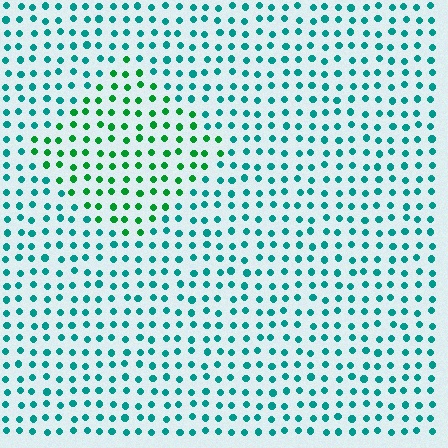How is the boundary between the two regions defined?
The boundary is defined purely by a slight shift in hue (about 38 degrees). Spacing, size, and orientation are identical on both sides.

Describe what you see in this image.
The image is filled with small teal elements in a uniform arrangement. A diamond-shaped region is visible where the elements are tinted to a slightly different hue, forming a subtle color boundary.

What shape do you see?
I see a diamond.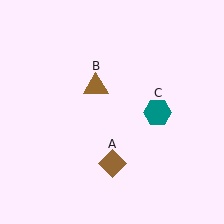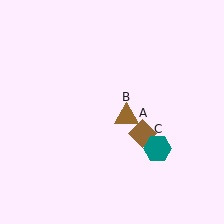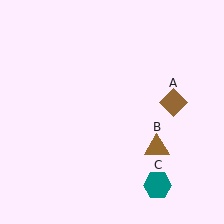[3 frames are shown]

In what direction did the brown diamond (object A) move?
The brown diamond (object A) moved up and to the right.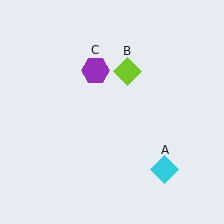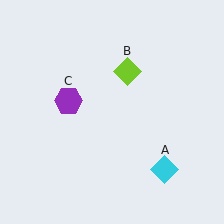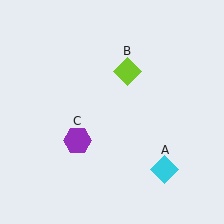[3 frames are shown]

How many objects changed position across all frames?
1 object changed position: purple hexagon (object C).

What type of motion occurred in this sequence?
The purple hexagon (object C) rotated counterclockwise around the center of the scene.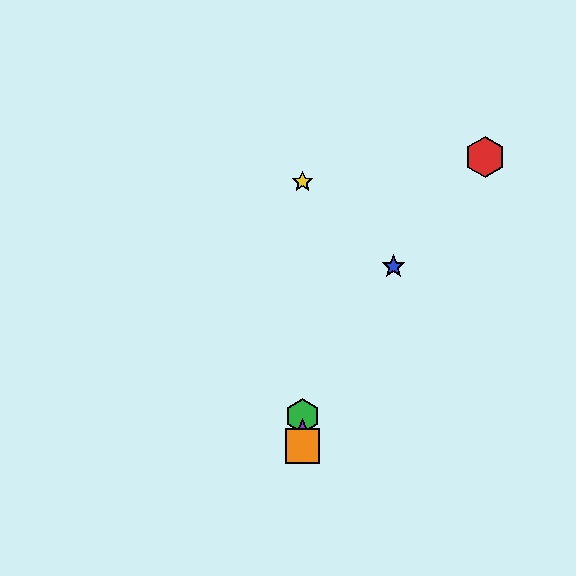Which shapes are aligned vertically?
The green hexagon, the yellow star, the purple star, the orange square are aligned vertically.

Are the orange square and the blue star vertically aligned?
No, the orange square is at x≈302 and the blue star is at x≈394.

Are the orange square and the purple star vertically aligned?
Yes, both are at x≈302.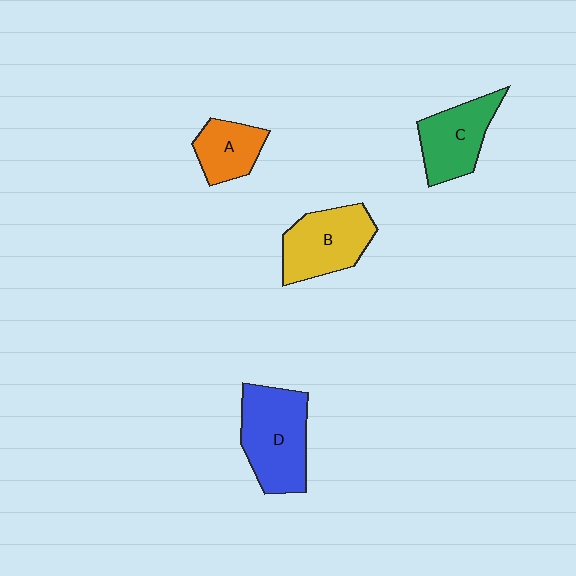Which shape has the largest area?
Shape D (blue).